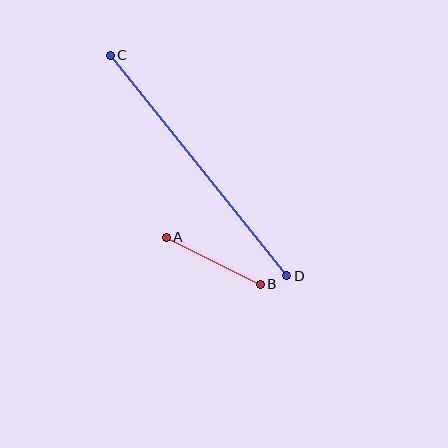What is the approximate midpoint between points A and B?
The midpoint is at approximately (213, 261) pixels.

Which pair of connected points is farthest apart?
Points C and D are farthest apart.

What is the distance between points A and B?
The distance is approximately 106 pixels.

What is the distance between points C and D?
The distance is approximately 283 pixels.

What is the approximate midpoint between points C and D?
The midpoint is at approximately (199, 166) pixels.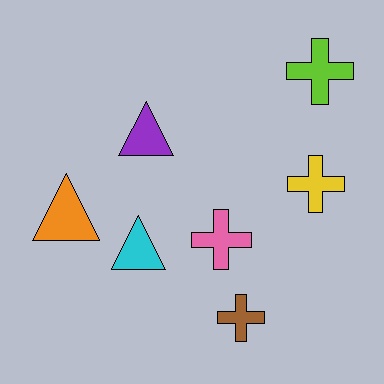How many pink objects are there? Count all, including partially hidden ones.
There is 1 pink object.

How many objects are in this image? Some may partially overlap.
There are 7 objects.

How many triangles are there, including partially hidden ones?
There are 3 triangles.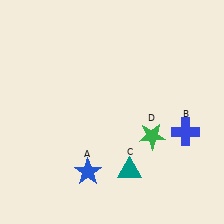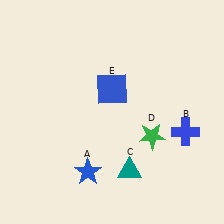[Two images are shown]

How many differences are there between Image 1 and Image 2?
There is 1 difference between the two images.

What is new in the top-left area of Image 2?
A blue square (E) was added in the top-left area of Image 2.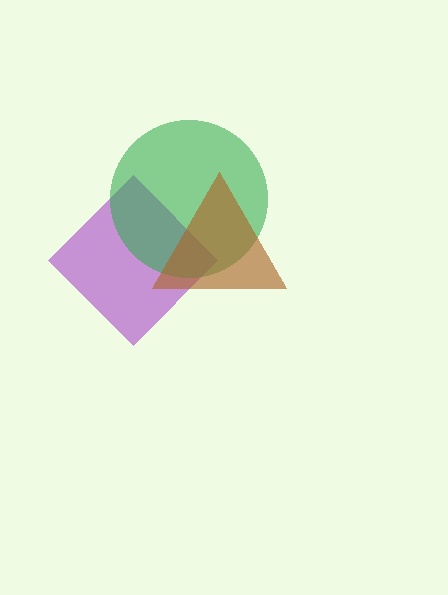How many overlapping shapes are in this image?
There are 3 overlapping shapes in the image.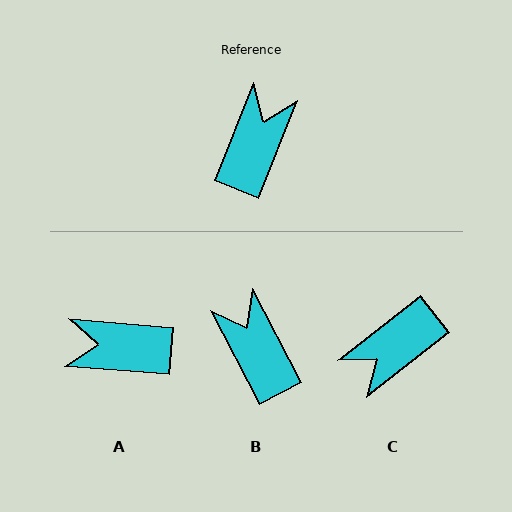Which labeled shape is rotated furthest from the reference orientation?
C, about 150 degrees away.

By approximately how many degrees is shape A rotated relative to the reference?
Approximately 107 degrees counter-clockwise.